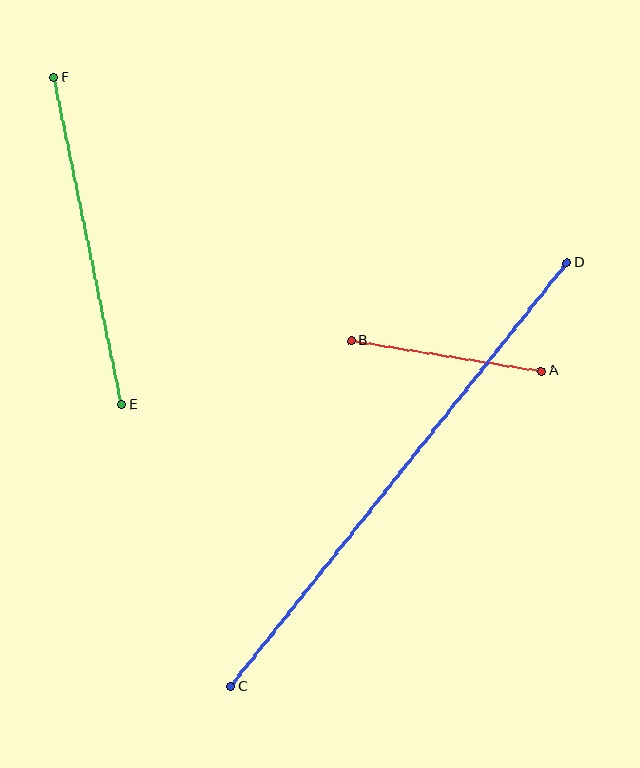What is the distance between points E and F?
The distance is approximately 334 pixels.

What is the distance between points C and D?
The distance is approximately 541 pixels.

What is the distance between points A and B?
The distance is approximately 193 pixels.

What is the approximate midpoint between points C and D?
The midpoint is at approximately (399, 475) pixels.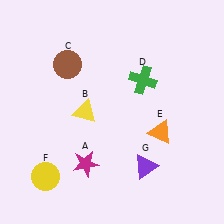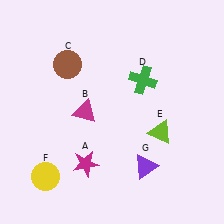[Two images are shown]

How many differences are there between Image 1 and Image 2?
There are 2 differences between the two images.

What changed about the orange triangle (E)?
In Image 1, E is orange. In Image 2, it changed to lime.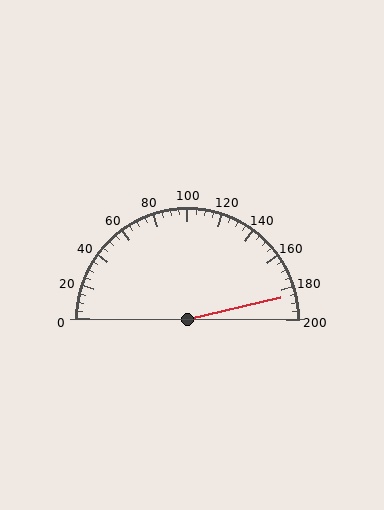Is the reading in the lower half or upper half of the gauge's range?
The reading is in the upper half of the range (0 to 200).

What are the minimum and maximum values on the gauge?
The gauge ranges from 0 to 200.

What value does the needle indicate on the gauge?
The needle indicates approximately 185.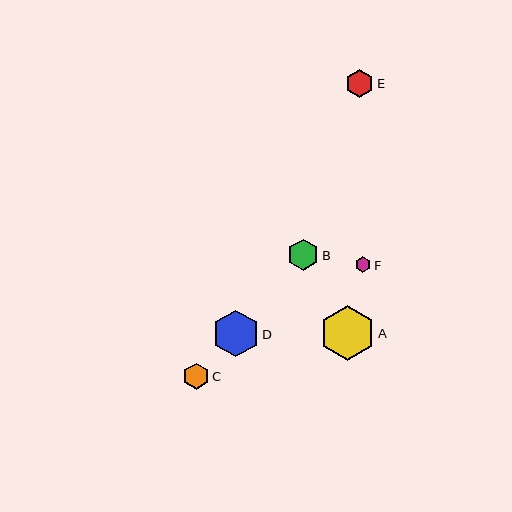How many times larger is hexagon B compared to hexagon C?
Hexagon B is approximately 1.2 times the size of hexagon C.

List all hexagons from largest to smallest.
From largest to smallest: A, D, B, E, C, F.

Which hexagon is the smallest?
Hexagon F is the smallest with a size of approximately 16 pixels.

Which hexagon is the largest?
Hexagon A is the largest with a size of approximately 55 pixels.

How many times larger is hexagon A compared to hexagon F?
Hexagon A is approximately 3.5 times the size of hexagon F.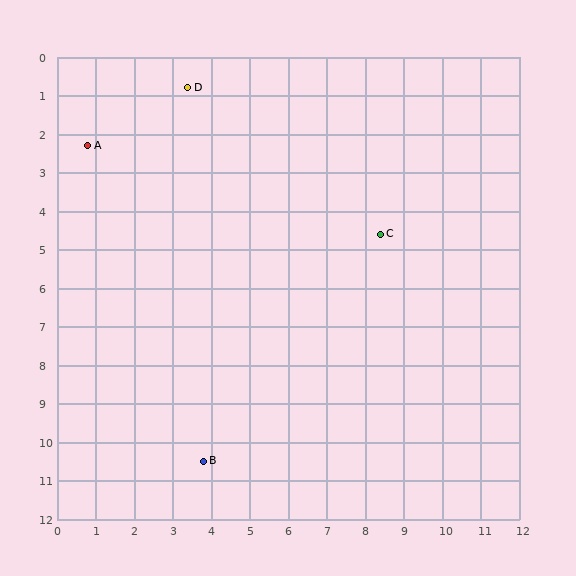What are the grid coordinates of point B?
Point B is at approximately (3.8, 10.5).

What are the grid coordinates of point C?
Point C is at approximately (8.4, 4.6).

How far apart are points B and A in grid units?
Points B and A are about 8.7 grid units apart.